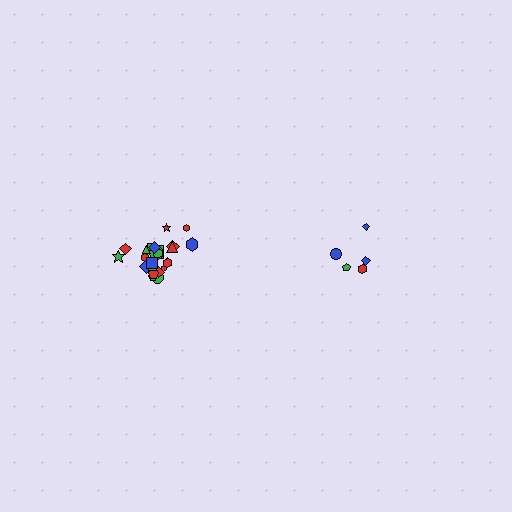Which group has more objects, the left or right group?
The left group.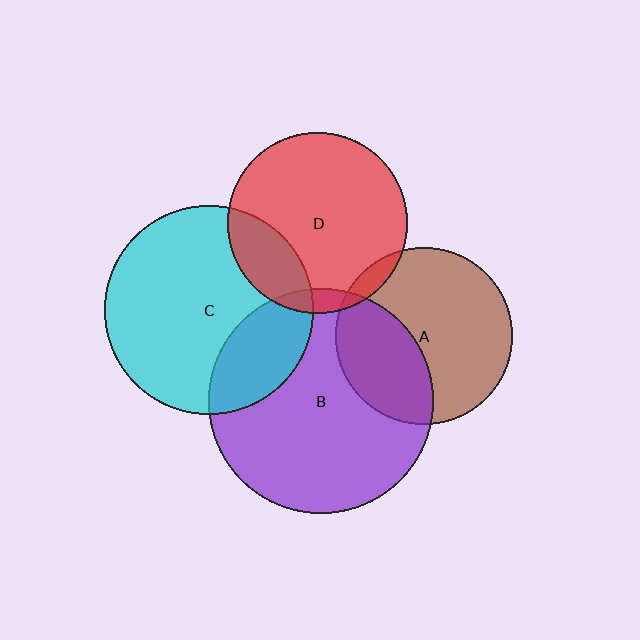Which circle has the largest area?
Circle B (purple).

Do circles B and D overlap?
Yes.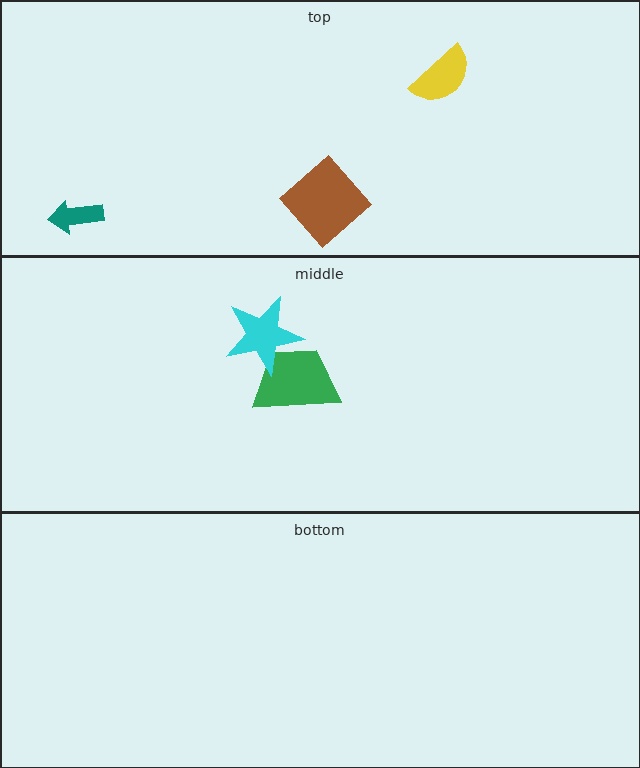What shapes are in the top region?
The brown diamond, the teal arrow, the yellow semicircle.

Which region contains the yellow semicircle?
The top region.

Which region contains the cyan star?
The middle region.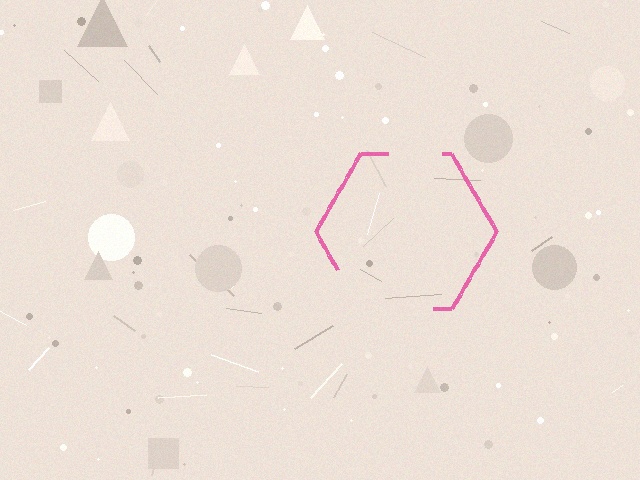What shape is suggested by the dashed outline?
The dashed outline suggests a hexagon.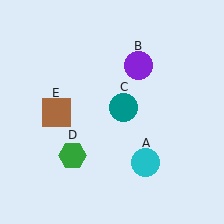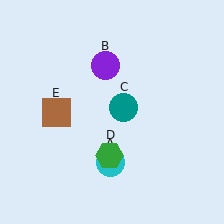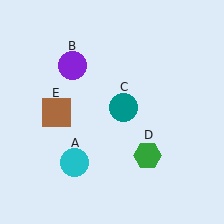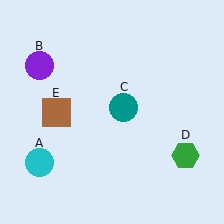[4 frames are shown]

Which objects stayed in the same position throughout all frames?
Teal circle (object C) and brown square (object E) remained stationary.